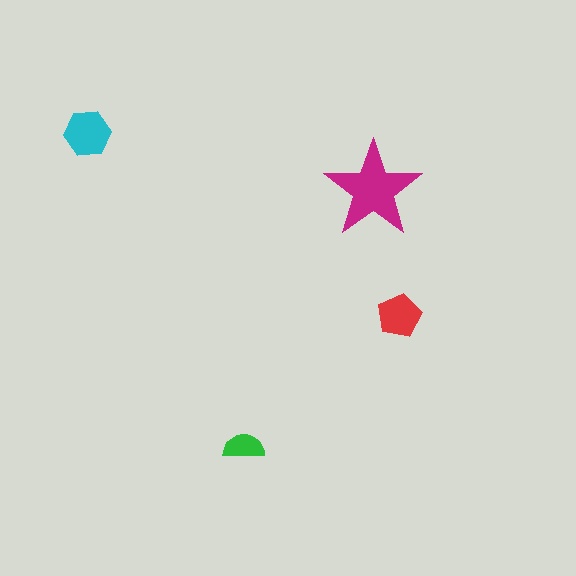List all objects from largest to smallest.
The magenta star, the cyan hexagon, the red pentagon, the green semicircle.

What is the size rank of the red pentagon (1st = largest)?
3rd.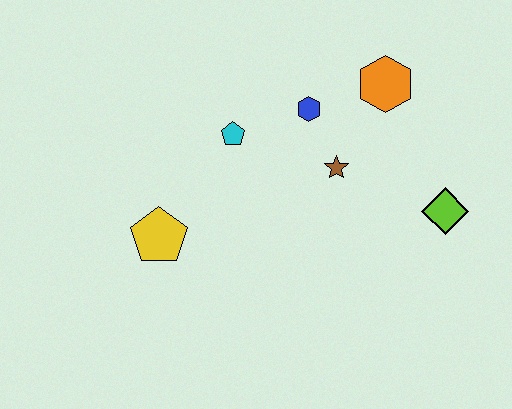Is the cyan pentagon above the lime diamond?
Yes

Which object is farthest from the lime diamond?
The yellow pentagon is farthest from the lime diamond.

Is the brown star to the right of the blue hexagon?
Yes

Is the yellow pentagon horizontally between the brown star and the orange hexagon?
No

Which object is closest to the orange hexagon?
The blue hexagon is closest to the orange hexagon.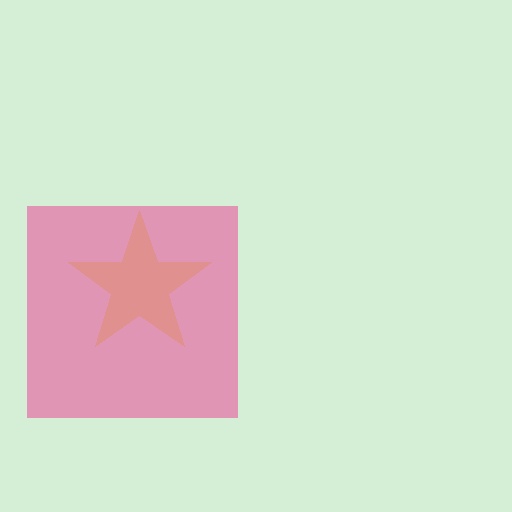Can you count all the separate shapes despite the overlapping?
Yes, there are 2 separate shapes.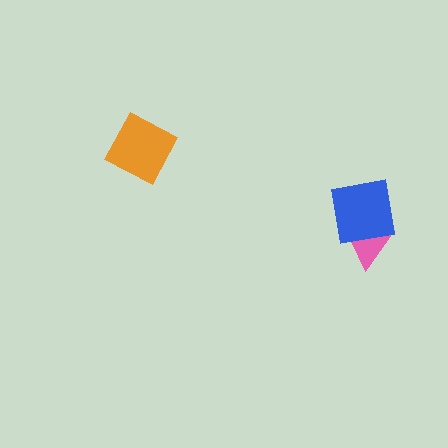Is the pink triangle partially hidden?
Yes, it is partially covered by another shape.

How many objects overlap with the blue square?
1 object overlaps with the blue square.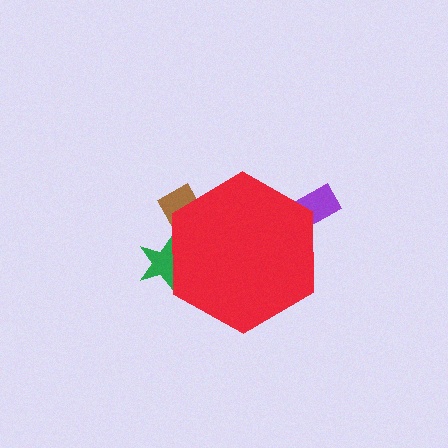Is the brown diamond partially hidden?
Yes, the brown diamond is partially hidden behind the red hexagon.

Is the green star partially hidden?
Yes, the green star is partially hidden behind the red hexagon.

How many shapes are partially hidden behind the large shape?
3 shapes are partially hidden.